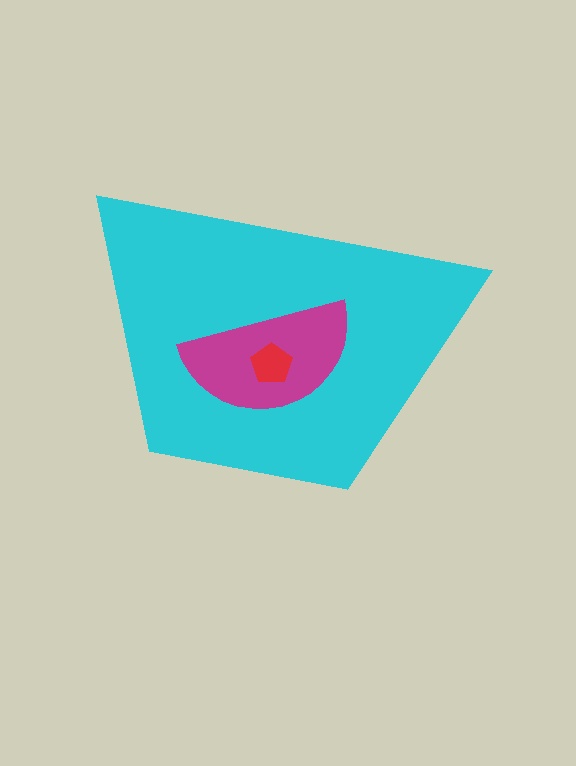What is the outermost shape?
The cyan trapezoid.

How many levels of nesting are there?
3.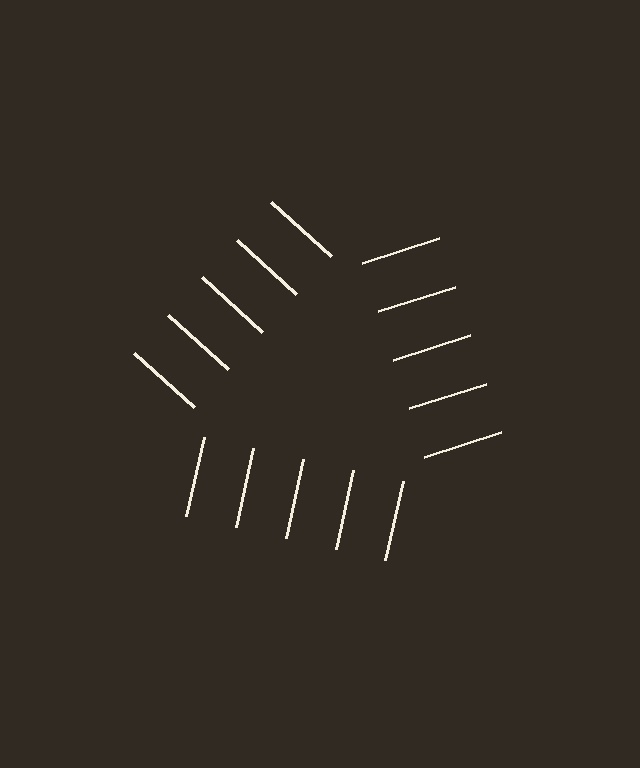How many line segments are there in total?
15 — 5 along each of the 3 edges.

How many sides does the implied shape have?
3 sides — the line-ends trace a triangle.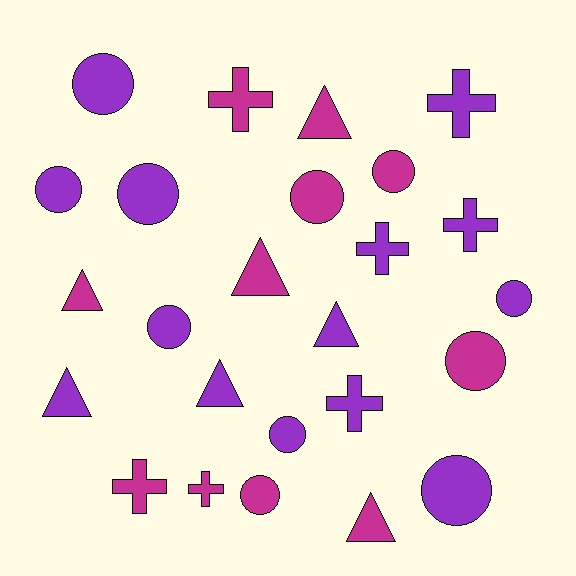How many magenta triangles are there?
There are 4 magenta triangles.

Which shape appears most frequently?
Circle, with 11 objects.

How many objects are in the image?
There are 25 objects.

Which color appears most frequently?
Purple, with 14 objects.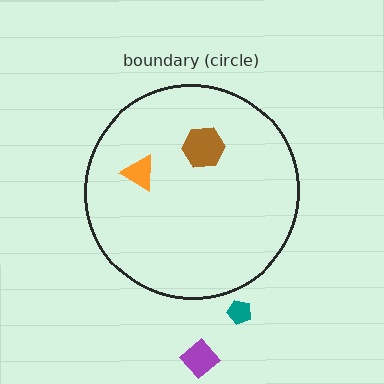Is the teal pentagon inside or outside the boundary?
Outside.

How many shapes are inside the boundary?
2 inside, 2 outside.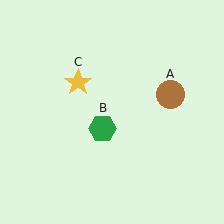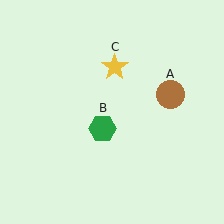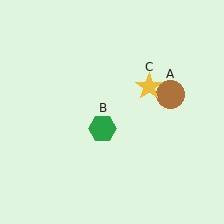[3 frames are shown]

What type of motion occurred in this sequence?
The yellow star (object C) rotated clockwise around the center of the scene.